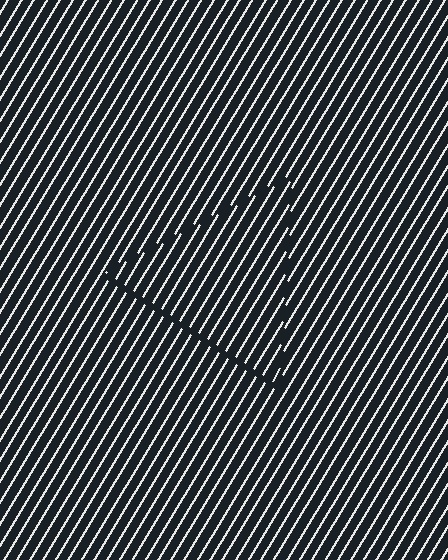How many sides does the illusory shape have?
3 sides — the line-ends trace a triangle.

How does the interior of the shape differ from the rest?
The interior of the shape contains the same grating, shifted by half a period — the contour is defined by the phase discontinuity where line-ends from the inner and outer gratings abut.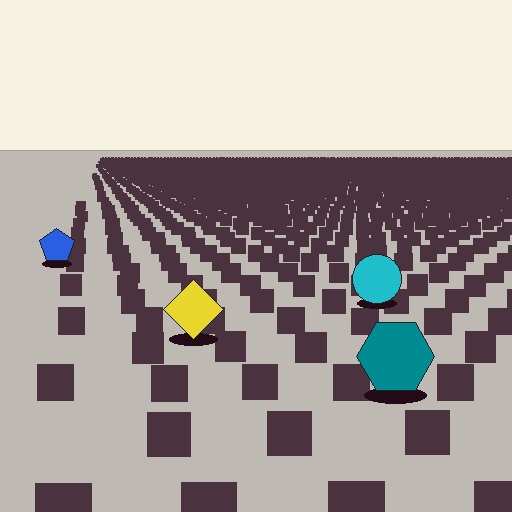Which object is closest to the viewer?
The teal hexagon is closest. The texture marks near it are larger and more spread out.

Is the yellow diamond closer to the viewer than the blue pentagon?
Yes. The yellow diamond is closer — you can tell from the texture gradient: the ground texture is coarser near it.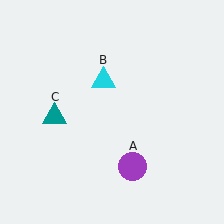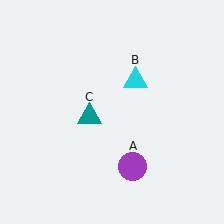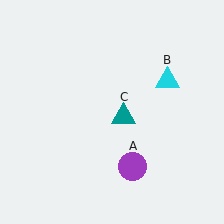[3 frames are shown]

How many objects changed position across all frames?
2 objects changed position: cyan triangle (object B), teal triangle (object C).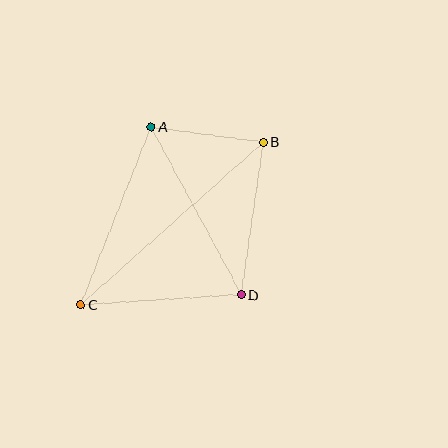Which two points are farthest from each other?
Points B and C are farthest from each other.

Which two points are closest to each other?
Points A and B are closest to each other.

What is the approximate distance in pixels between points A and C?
The distance between A and C is approximately 191 pixels.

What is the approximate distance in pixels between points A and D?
The distance between A and D is approximately 190 pixels.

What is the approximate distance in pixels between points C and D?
The distance between C and D is approximately 160 pixels.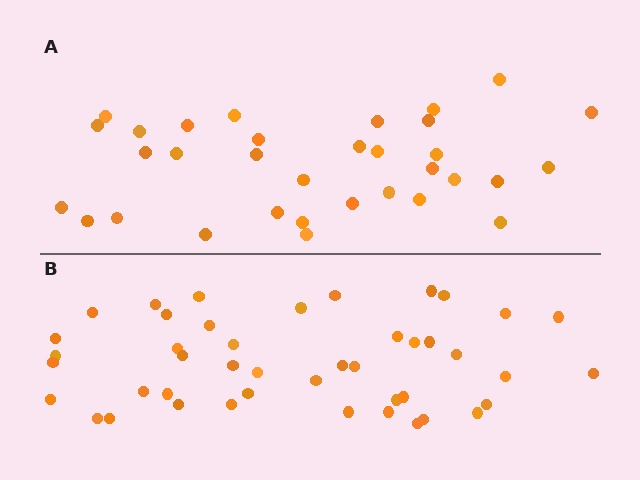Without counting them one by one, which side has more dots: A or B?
Region B (the bottom region) has more dots.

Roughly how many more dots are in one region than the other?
Region B has roughly 12 or so more dots than region A.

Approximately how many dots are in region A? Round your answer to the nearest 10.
About 30 dots. (The exact count is 33, which rounds to 30.)